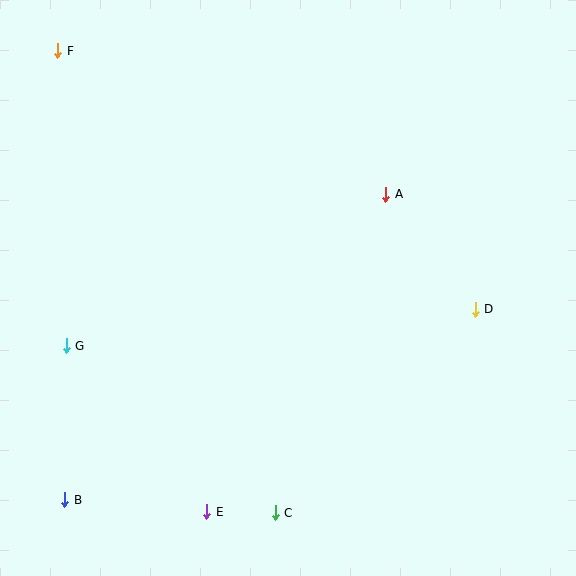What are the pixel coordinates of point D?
Point D is at (475, 309).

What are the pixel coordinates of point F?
Point F is at (58, 51).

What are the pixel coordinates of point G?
Point G is at (66, 346).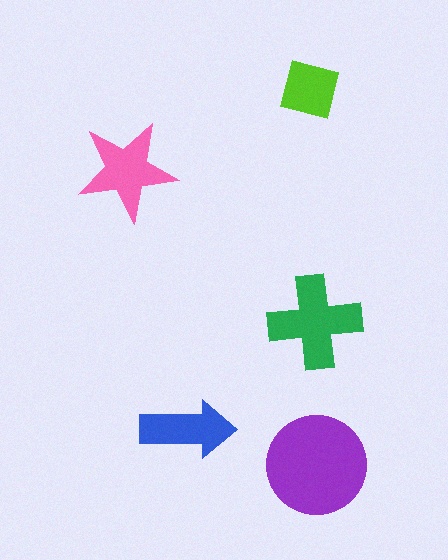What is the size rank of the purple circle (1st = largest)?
1st.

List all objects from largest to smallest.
The purple circle, the green cross, the pink star, the blue arrow, the lime square.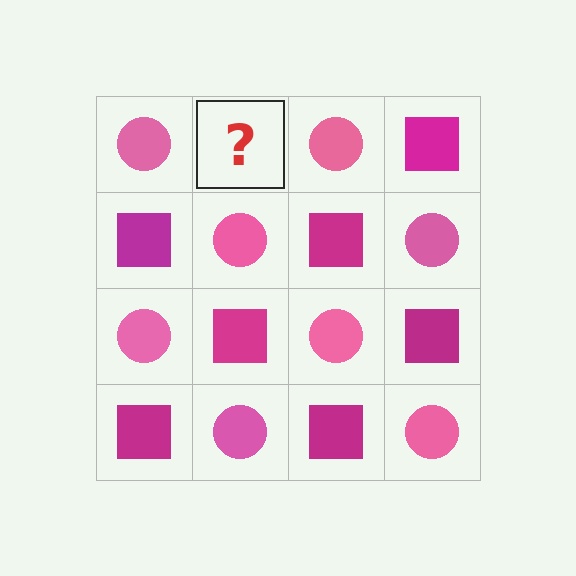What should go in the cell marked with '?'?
The missing cell should contain a magenta square.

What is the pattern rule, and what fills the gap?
The rule is that it alternates pink circle and magenta square in a checkerboard pattern. The gap should be filled with a magenta square.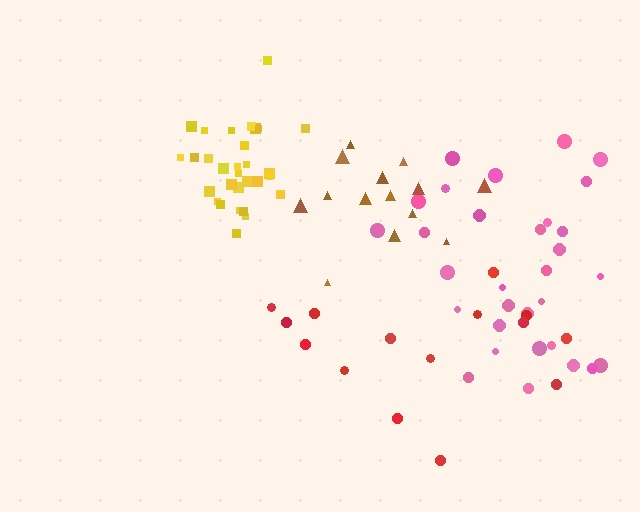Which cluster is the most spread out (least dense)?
Red.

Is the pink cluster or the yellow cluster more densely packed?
Yellow.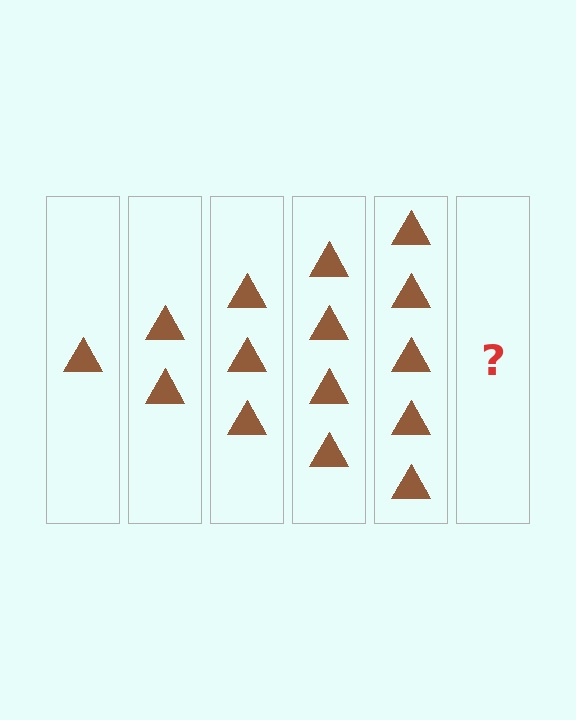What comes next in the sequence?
The next element should be 6 triangles.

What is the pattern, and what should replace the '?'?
The pattern is that each step adds one more triangle. The '?' should be 6 triangles.